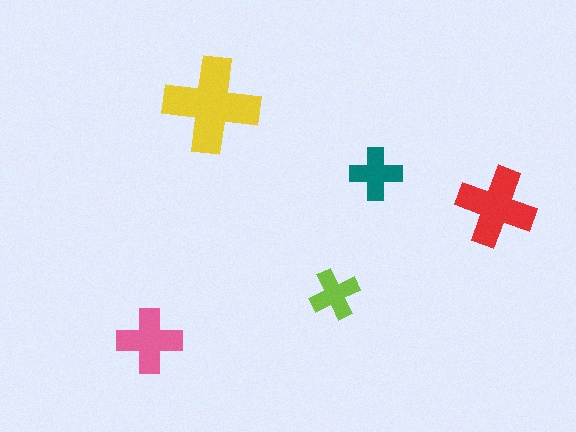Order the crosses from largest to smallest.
the yellow one, the red one, the pink one, the teal one, the lime one.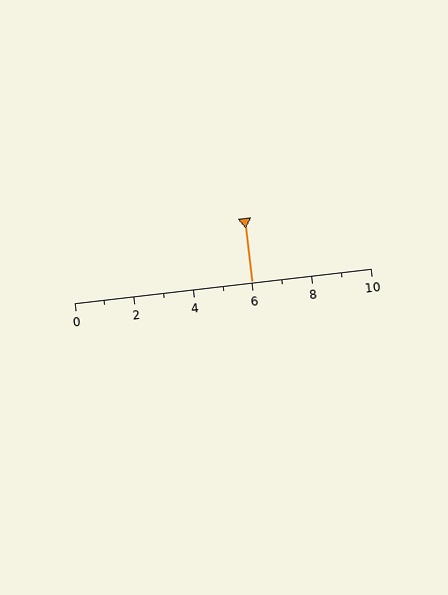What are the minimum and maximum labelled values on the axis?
The axis runs from 0 to 10.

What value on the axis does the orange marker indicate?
The marker indicates approximately 6.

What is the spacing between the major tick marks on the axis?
The major ticks are spaced 2 apart.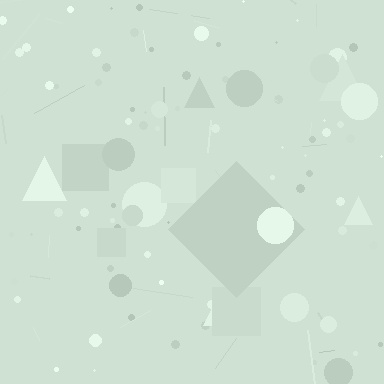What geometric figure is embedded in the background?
A diamond is embedded in the background.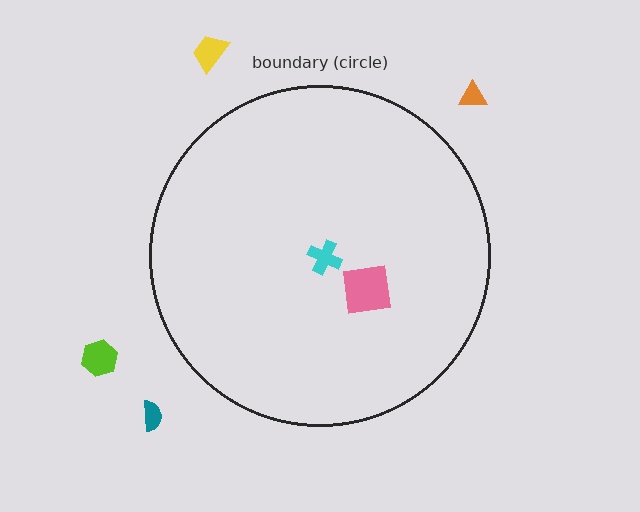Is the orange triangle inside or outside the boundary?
Outside.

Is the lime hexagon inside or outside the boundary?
Outside.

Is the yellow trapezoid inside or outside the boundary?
Outside.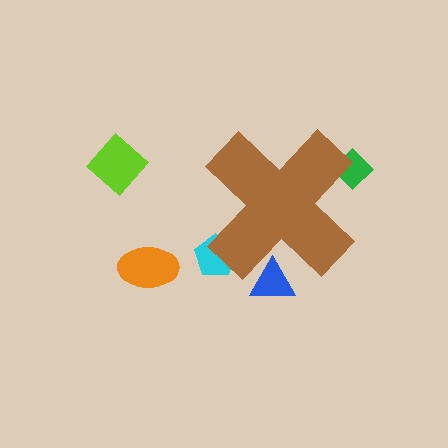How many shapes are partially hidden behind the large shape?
3 shapes are partially hidden.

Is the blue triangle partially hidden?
Yes, the blue triangle is partially hidden behind the brown cross.